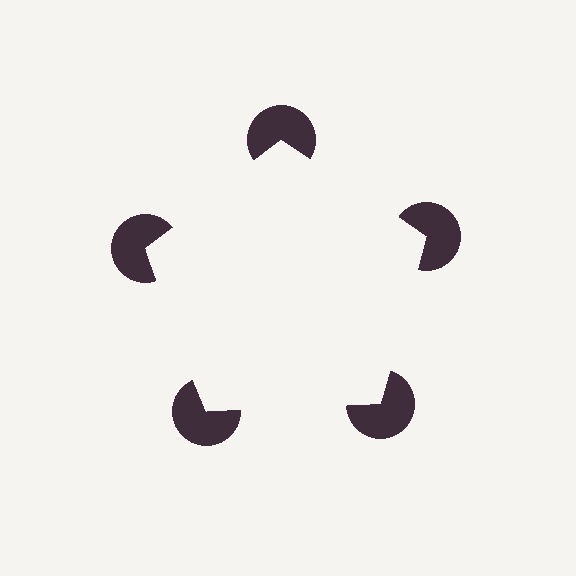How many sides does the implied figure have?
5 sides.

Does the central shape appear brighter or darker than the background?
It typically appears slightly brighter than the background, even though no actual brightness change is drawn.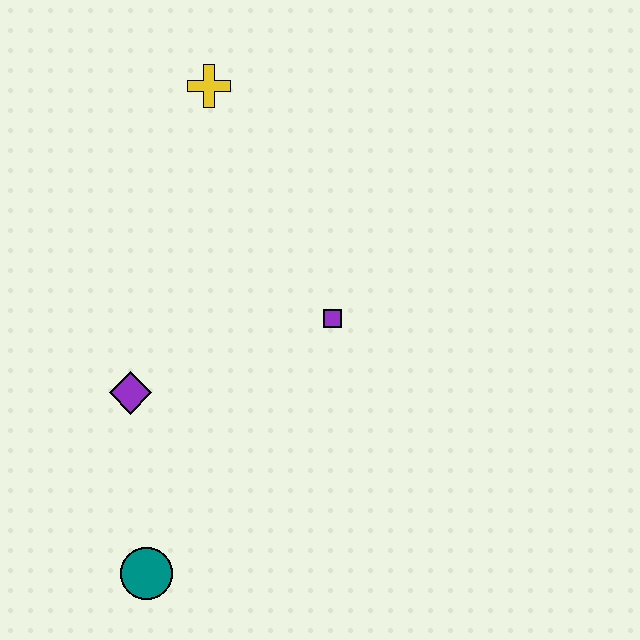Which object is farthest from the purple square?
The teal circle is farthest from the purple square.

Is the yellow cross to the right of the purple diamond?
Yes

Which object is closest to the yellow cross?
The purple square is closest to the yellow cross.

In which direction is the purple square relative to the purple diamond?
The purple square is to the right of the purple diamond.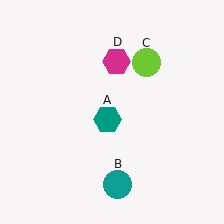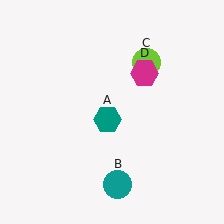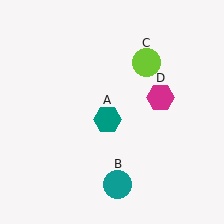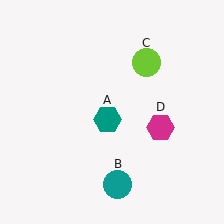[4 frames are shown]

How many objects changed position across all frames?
1 object changed position: magenta hexagon (object D).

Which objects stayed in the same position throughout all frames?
Teal hexagon (object A) and teal circle (object B) and lime circle (object C) remained stationary.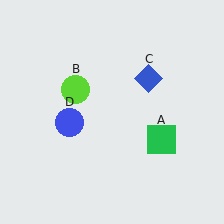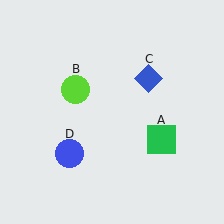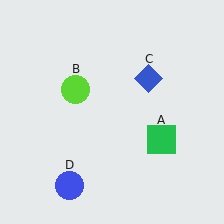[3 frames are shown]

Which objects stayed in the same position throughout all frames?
Green square (object A) and lime circle (object B) and blue diamond (object C) remained stationary.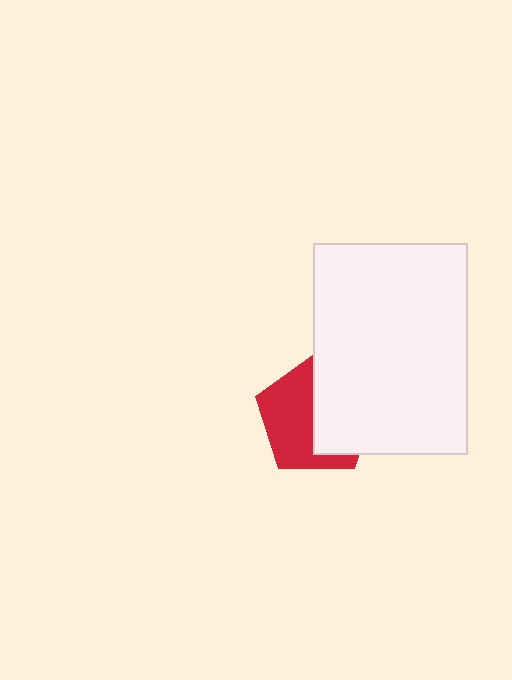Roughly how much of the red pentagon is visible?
About half of it is visible (roughly 53%).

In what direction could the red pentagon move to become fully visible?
The red pentagon could move left. That would shift it out from behind the white rectangle entirely.